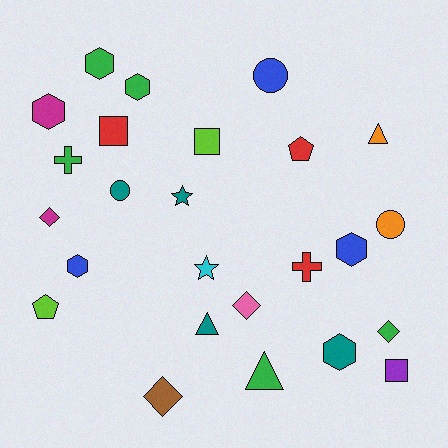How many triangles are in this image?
There are 3 triangles.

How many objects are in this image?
There are 25 objects.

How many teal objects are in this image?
There are 4 teal objects.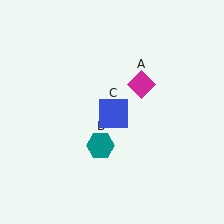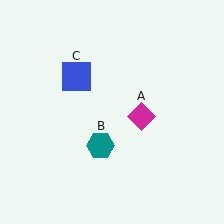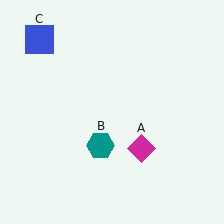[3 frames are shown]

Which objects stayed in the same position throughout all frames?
Teal hexagon (object B) remained stationary.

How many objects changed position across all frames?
2 objects changed position: magenta diamond (object A), blue square (object C).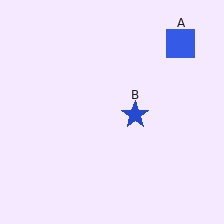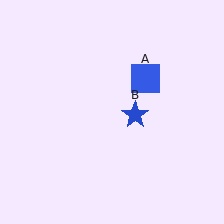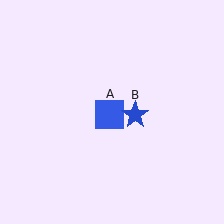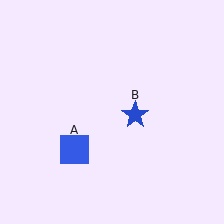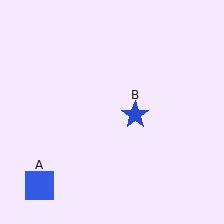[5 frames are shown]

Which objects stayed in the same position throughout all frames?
Blue star (object B) remained stationary.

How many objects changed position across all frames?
1 object changed position: blue square (object A).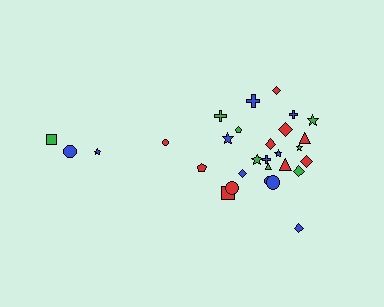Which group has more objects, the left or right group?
The right group.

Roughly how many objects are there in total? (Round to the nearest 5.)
Roughly 30 objects in total.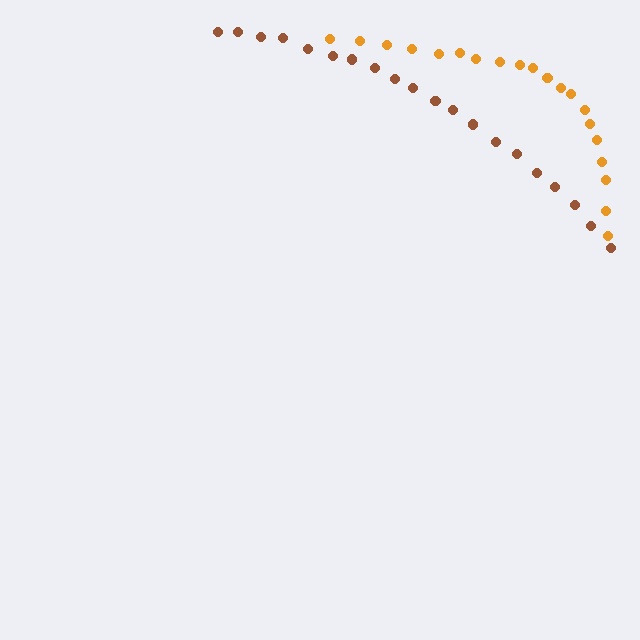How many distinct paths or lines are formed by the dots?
There are 2 distinct paths.